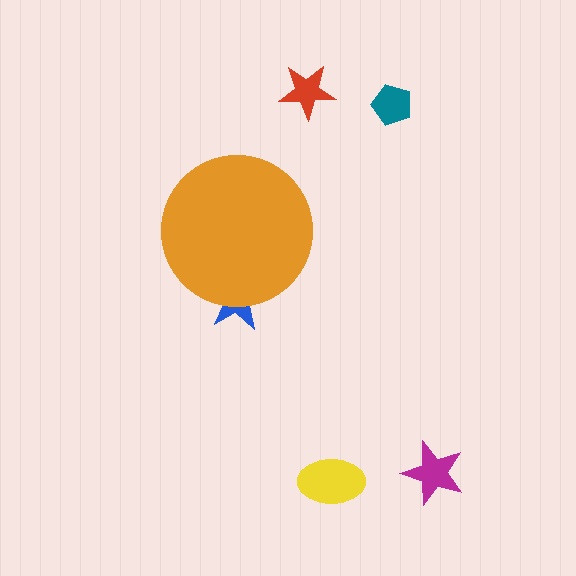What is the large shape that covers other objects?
An orange circle.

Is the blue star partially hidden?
Yes, the blue star is partially hidden behind the orange circle.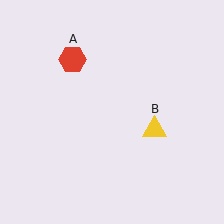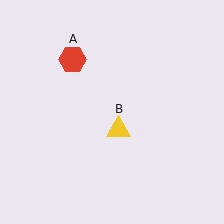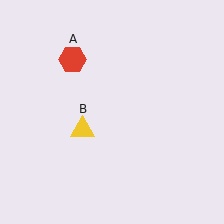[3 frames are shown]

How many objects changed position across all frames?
1 object changed position: yellow triangle (object B).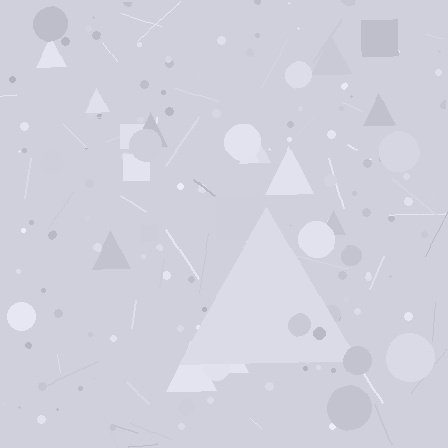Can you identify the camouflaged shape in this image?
The camouflaged shape is a triangle.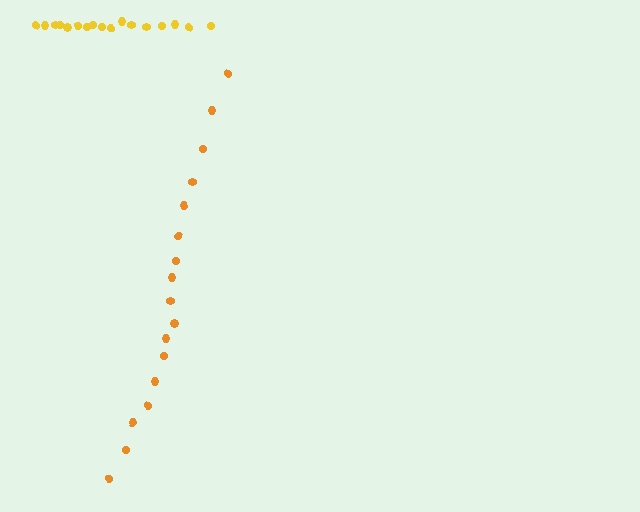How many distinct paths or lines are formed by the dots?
There are 2 distinct paths.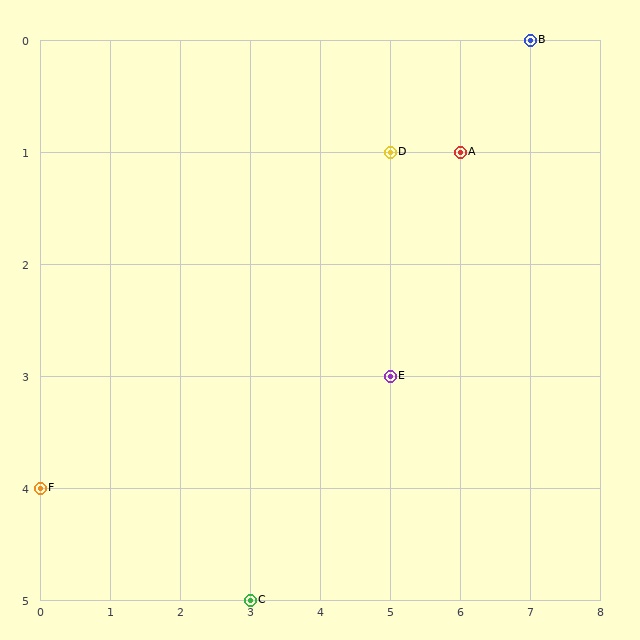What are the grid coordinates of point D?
Point D is at grid coordinates (5, 1).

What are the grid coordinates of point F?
Point F is at grid coordinates (0, 4).